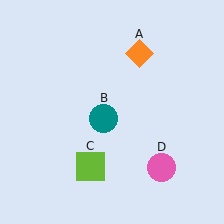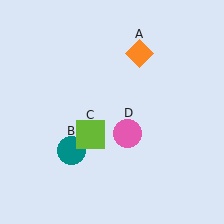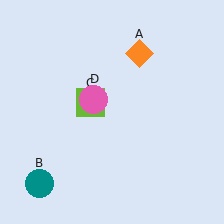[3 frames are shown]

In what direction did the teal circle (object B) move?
The teal circle (object B) moved down and to the left.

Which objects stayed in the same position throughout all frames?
Orange diamond (object A) remained stationary.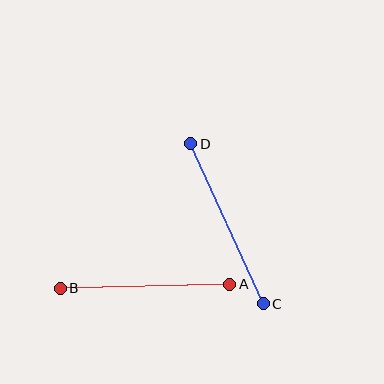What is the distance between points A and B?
The distance is approximately 170 pixels.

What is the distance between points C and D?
The distance is approximately 176 pixels.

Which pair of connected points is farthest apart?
Points C and D are farthest apart.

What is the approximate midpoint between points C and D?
The midpoint is at approximately (227, 224) pixels.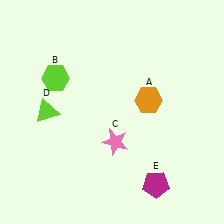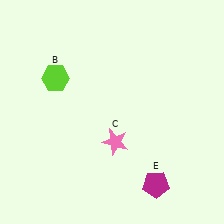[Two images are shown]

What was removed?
The lime triangle (D), the orange hexagon (A) were removed in Image 2.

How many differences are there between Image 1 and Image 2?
There are 2 differences between the two images.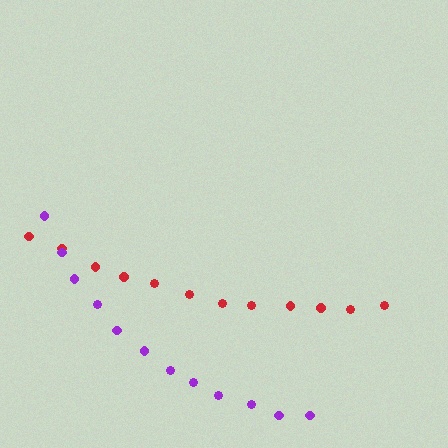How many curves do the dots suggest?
There are 2 distinct paths.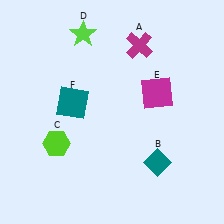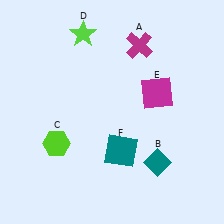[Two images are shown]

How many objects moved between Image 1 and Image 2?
1 object moved between the two images.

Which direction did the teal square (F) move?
The teal square (F) moved right.